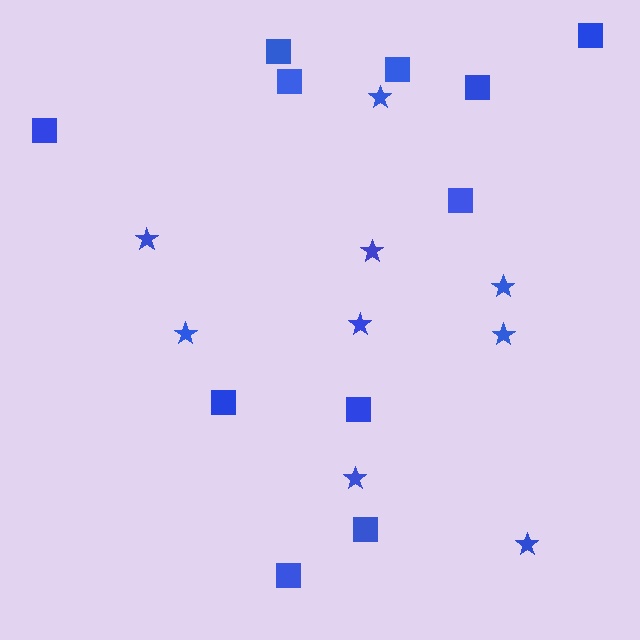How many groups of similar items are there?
There are 2 groups: one group of squares (11) and one group of stars (9).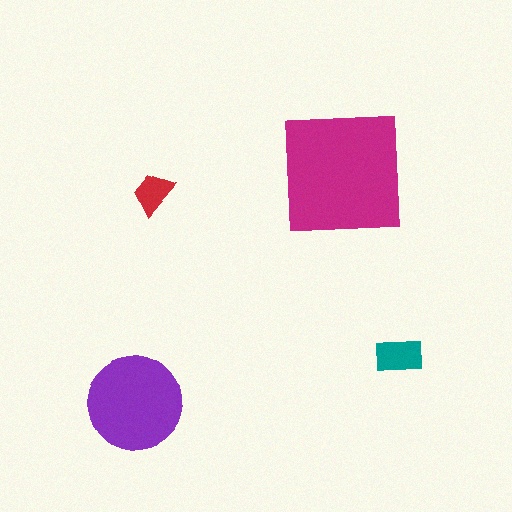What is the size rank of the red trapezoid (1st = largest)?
4th.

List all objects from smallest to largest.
The red trapezoid, the teal rectangle, the purple circle, the magenta square.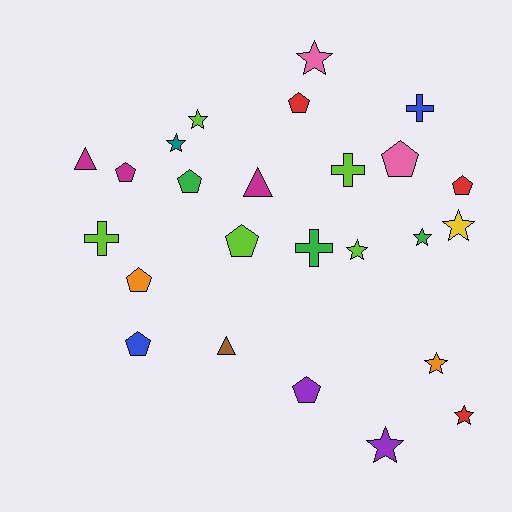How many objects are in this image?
There are 25 objects.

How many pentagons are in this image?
There are 9 pentagons.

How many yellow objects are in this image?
There is 1 yellow object.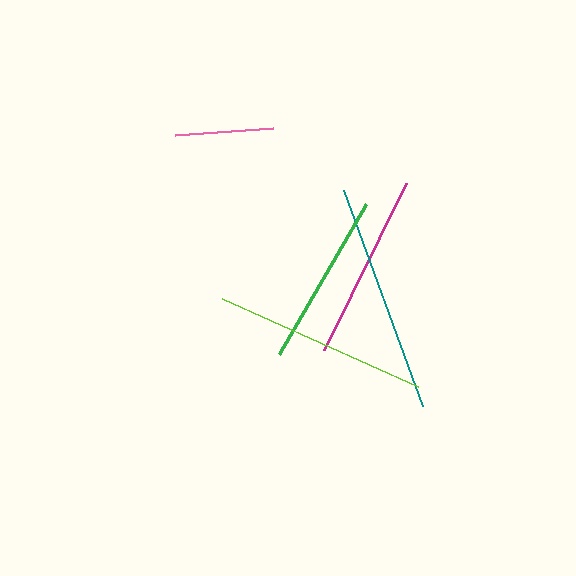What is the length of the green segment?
The green segment is approximately 173 pixels long.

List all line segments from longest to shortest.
From longest to shortest: teal, lime, magenta, green, pink.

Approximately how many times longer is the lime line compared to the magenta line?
The lime line is approximately 1.2 times the length of the magenta line.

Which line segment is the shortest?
The pink line is the shortest at approximately 98 pixels.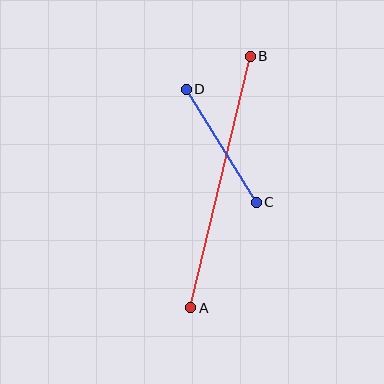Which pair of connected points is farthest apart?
Points A and B are farthest apart.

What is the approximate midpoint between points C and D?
The midpoint is at approximately (221, 146) pixels.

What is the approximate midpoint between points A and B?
The midpoint is at approximately (220, 182) pixels.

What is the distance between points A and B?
The distance is approximately 259 pixels.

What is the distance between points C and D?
The distance is approximately 133 pixels.